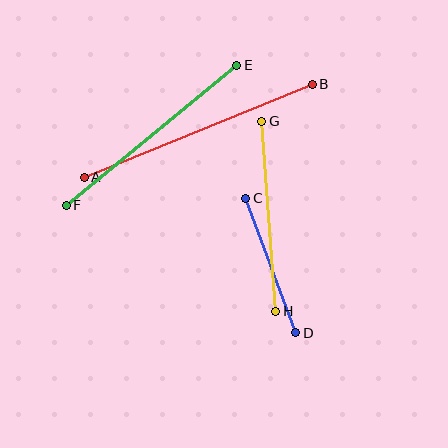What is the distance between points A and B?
The distance is approximately 246 pixels.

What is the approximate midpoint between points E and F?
The midpoint is at approximately (151, 135) pixels.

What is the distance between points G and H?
The distance is approximately 190 pixels.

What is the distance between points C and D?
The distance is approximately 143 pixels.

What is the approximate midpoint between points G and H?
The midpoint is at approximately (269, 216) pixels.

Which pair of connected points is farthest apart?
Points A and B are farthest apart.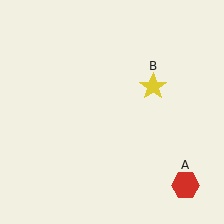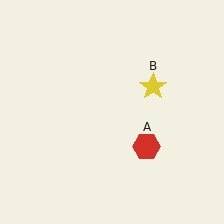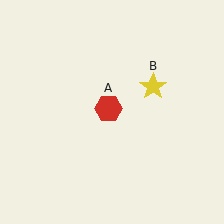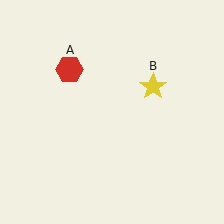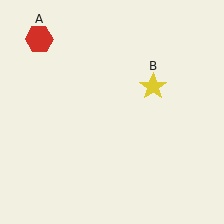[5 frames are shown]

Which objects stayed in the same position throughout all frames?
Yellow star (object B) remained stationary.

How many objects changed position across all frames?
1 object changed position: red hexagon (object A).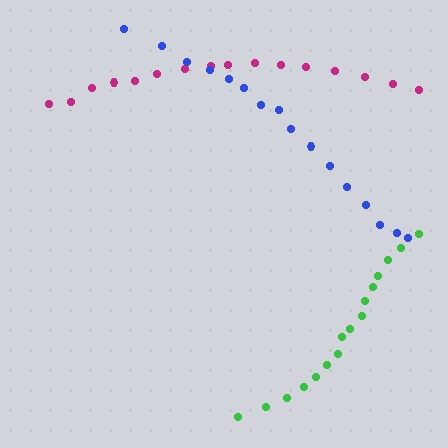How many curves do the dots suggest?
There are 3 distinct paths.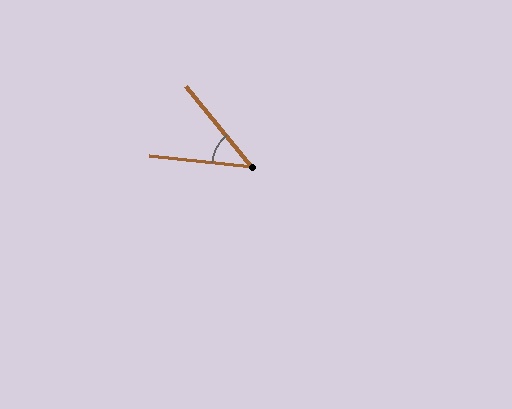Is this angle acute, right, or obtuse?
It is acute.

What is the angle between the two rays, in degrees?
Approximately 45 degrees.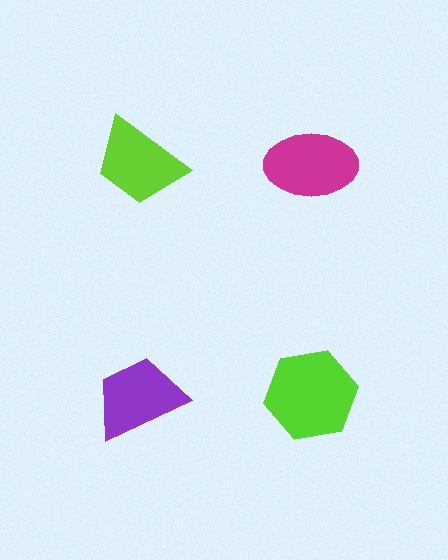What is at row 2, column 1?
A purple trapezoid.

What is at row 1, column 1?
A lime trapezoid.